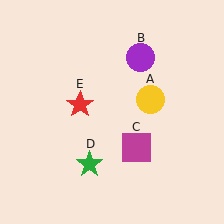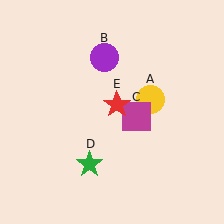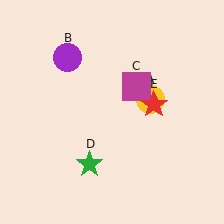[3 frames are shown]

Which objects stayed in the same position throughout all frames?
Yellow circle (object A) and green star (object D) remained stationary.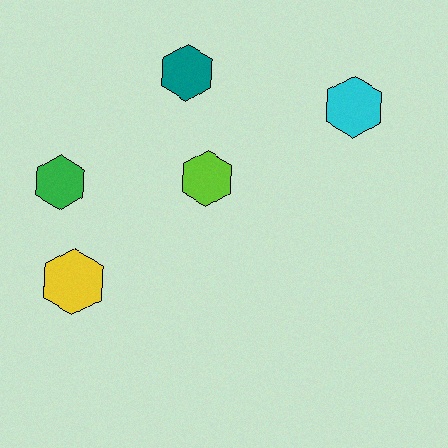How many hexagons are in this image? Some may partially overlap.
There are 5 hexagons.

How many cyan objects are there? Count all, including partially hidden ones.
There is 1 cyan object.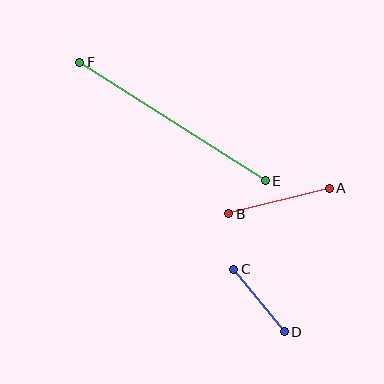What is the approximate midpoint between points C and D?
The midpoint is at approximately (259, 301) pixels.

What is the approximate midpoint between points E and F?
The midpoint is at approximately (173, 122) pixels.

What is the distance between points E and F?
The distance is approximately 220 pixels.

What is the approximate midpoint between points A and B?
The midpoint is at approximately (279, 201) pixels.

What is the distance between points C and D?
The distance is approximately 80 pixels.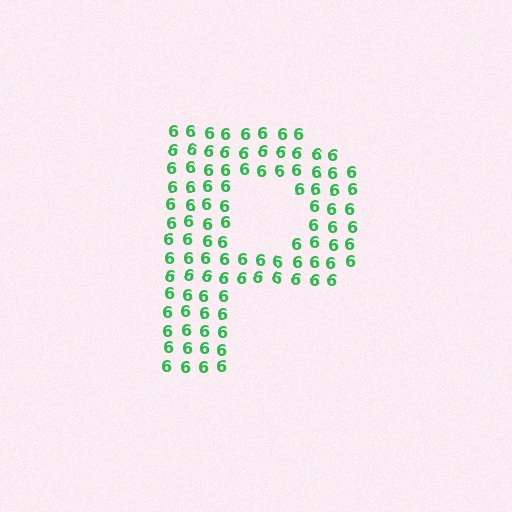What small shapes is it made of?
It is made of small digit 6's.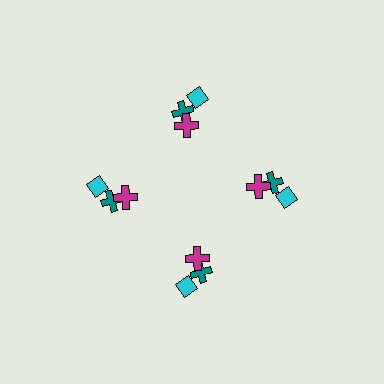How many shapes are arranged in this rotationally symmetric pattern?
There are 12 shapes, arranged in 4 groups of 3.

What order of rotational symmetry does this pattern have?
This pattern has 4-fold rotational symmetry.